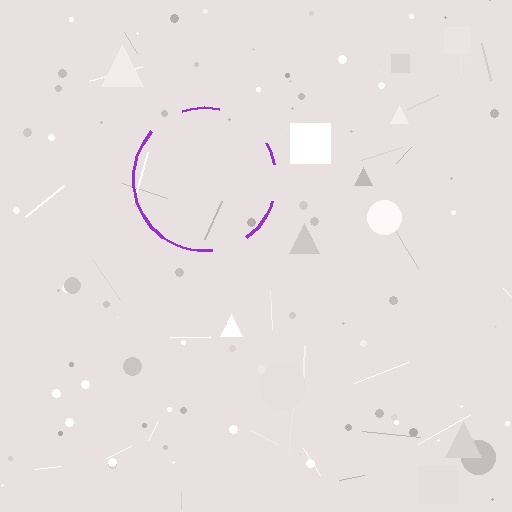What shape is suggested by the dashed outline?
The dashed outline suggests a circle.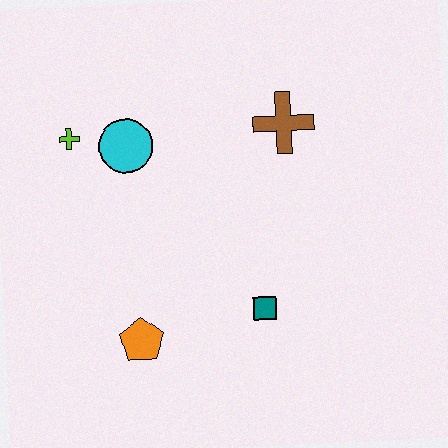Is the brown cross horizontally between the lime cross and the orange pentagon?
No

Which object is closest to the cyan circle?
The lime cross is closest to the cyan circle.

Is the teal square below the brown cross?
Yes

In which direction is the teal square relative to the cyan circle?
The teal square is below the cyan circle.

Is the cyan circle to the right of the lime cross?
Yes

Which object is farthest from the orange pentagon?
The brown cross is farthest from the orange pentagon.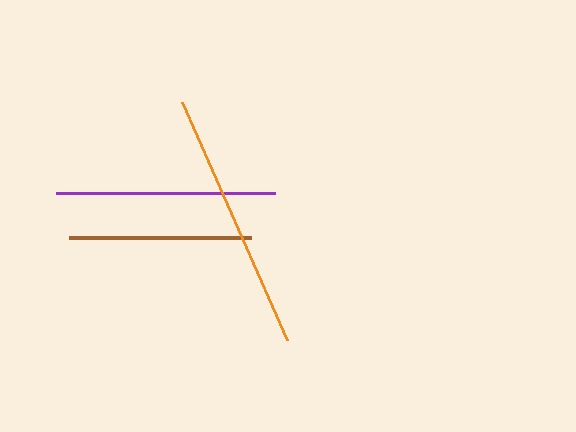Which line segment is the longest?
The orange line is the longest at approximately 260 pixels.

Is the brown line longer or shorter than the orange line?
The orange line is longer than the brown line.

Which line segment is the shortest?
The brown line is the shortest at approximately 182 pixels.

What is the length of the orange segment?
The orange segment is approximately 260 pixels long.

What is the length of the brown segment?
The brown segment is approximately 182 pixels long.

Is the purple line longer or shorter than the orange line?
The orange line is longer than the purple line.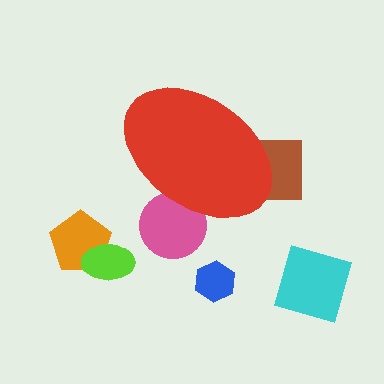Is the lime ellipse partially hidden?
No, the lime ellipse is fully visible.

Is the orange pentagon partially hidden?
No, the orange pentagon is fully visible.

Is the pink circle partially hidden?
Yes, the pink circle is partially hidden behind the red ellipse.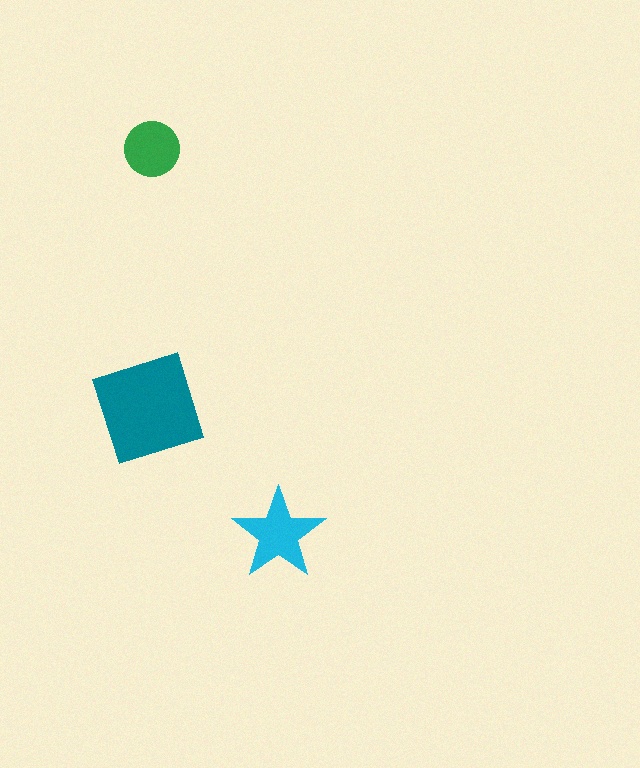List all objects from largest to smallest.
The teal diamond, the cyan star, the green circle.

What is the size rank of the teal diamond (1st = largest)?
1st.